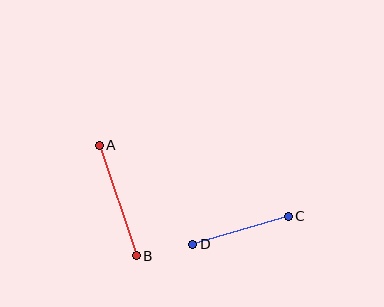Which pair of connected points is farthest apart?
Points A and B are farthest apart.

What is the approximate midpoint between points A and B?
The midpoint is at approximately (118, 200) pixels.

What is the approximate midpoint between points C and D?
The midpoint is at approximately (240, 230) pixels.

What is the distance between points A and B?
The distance is approximately 117 pixels.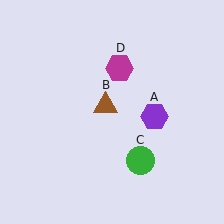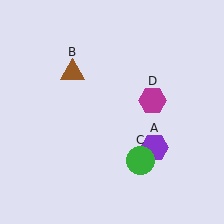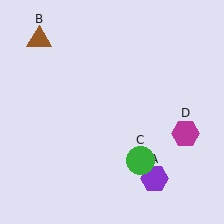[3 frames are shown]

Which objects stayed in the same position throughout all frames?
Green circle (object C) remained stationary.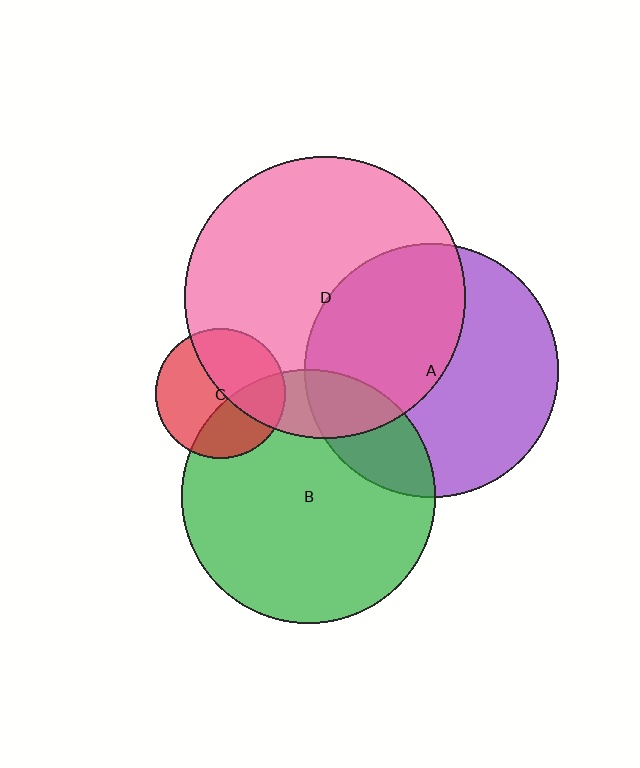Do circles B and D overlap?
Yes.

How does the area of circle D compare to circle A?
Approximately 1.2 times.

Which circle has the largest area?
Circle D (pink).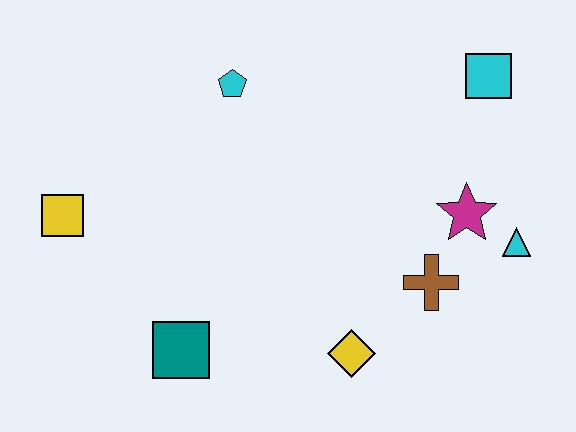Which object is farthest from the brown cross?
The yellow square is farthest from the brown cross.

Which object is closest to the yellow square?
The teal square is closest to the yellow square.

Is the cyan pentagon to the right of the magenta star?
No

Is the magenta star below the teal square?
No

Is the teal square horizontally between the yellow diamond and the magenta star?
No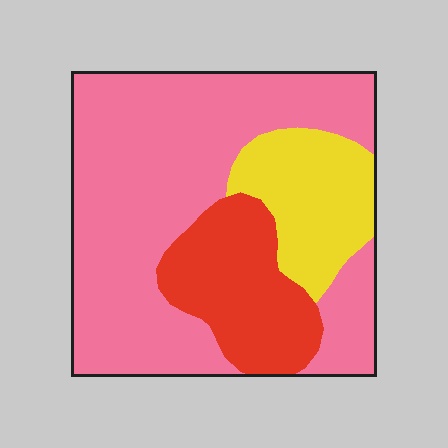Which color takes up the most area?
Pink, at roughly 60%.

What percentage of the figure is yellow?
Yellow takes up about one sixth (1/6) of the figure.